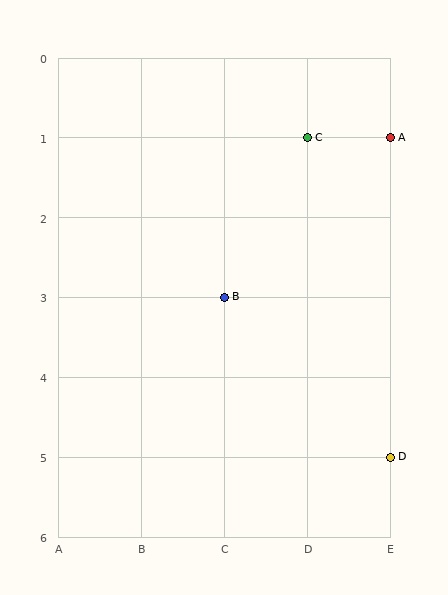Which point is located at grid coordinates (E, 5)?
Point D is at (E, 5).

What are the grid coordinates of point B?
Point B is at grid coordinates (C, 3).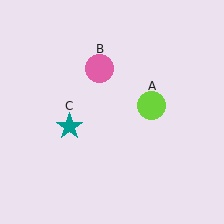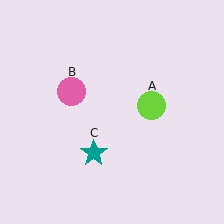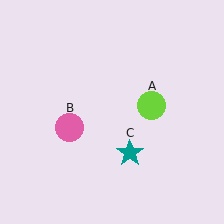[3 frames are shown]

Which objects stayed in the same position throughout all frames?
Lime circle (object A) remained stationary.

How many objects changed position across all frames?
2 objects changed position: pink circle (object B), teal star (object C).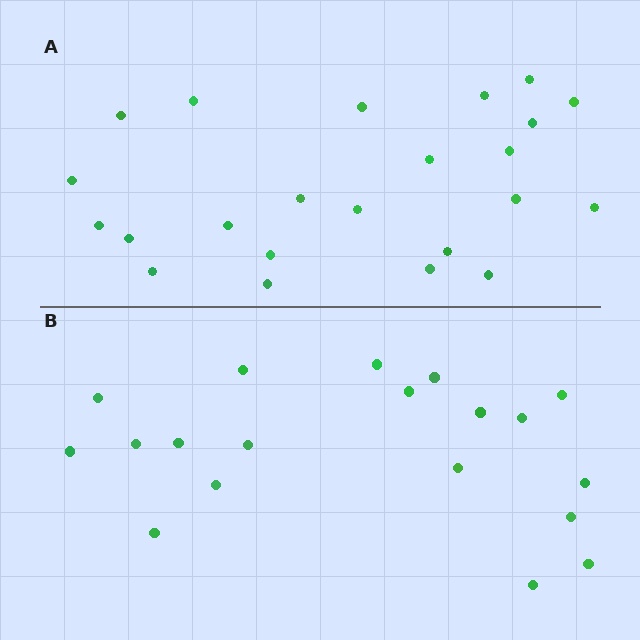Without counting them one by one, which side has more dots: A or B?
Region A (the top region) has more dots.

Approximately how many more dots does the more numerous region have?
Region A has about 4 more dots than region B.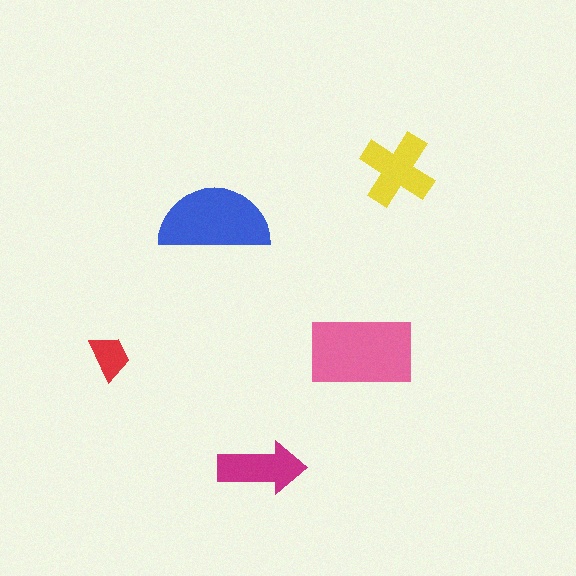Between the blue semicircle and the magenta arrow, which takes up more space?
The blue semicircle.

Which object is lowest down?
The magenta arrow is bottommost.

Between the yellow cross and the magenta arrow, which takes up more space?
The yellow cross.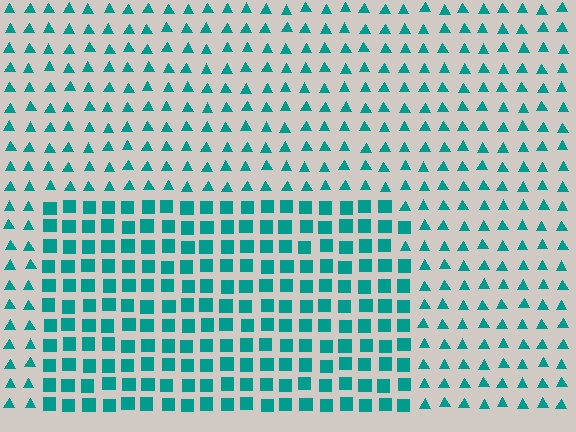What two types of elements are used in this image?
The image uses squares inside the rectangle region and triangles outside it.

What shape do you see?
I see a rectangle.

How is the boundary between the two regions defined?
The boundary is defined by a change in element shape: squares inside vs. triangles outside. All elements share the same color and spacing.